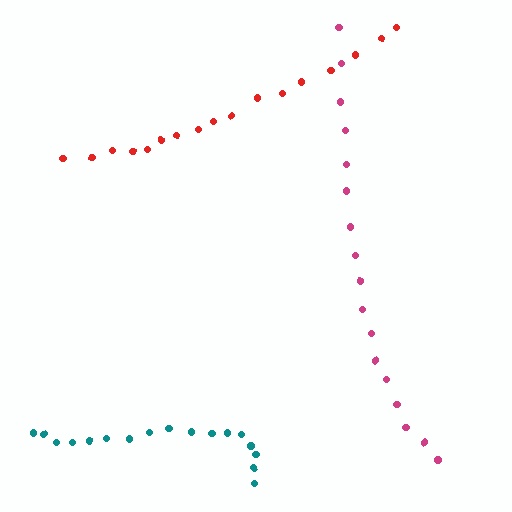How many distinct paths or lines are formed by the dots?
There are 3 distinct paths.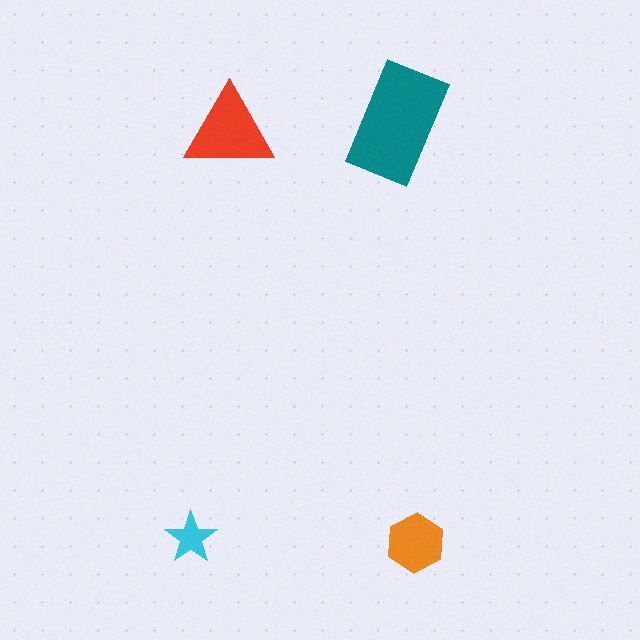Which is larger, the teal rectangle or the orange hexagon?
The teal rectangle.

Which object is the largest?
The teal rectangle.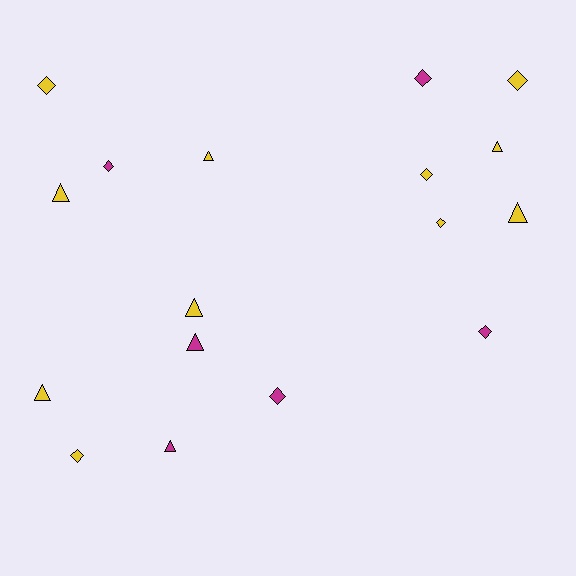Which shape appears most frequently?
Diamond, with 9 objects.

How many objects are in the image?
There are 17 objects.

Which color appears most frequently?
Yellow, with 11 objects.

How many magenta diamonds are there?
There are 4 magenta diamonds.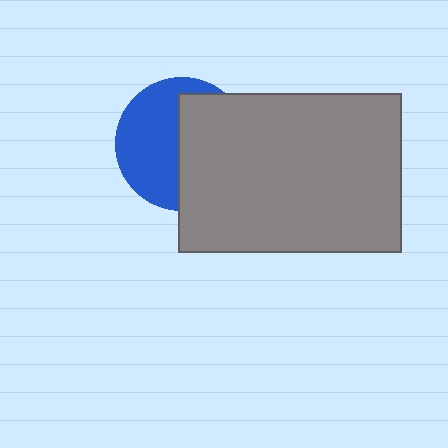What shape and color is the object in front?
The object in front is a gray rectangle.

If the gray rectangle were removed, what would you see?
You would see the complete blue circle.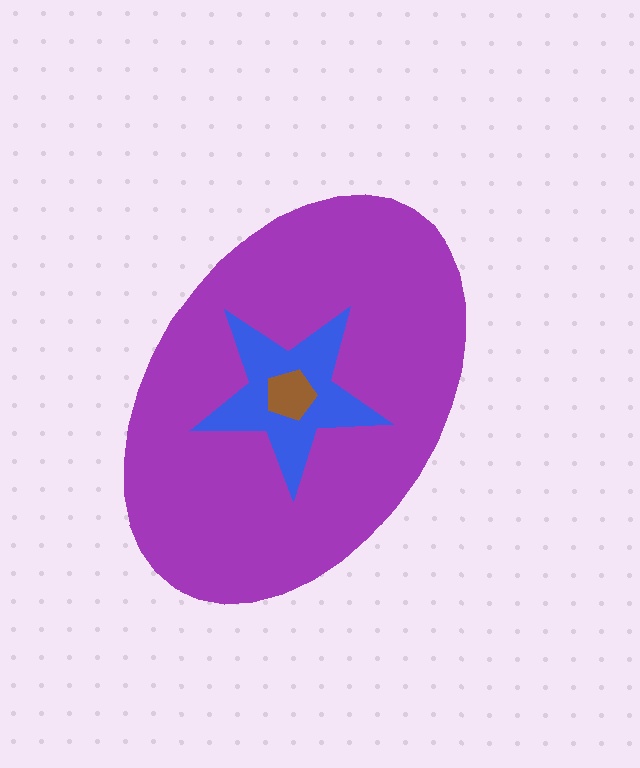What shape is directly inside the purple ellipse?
The blue star.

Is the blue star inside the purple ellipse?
Yes.